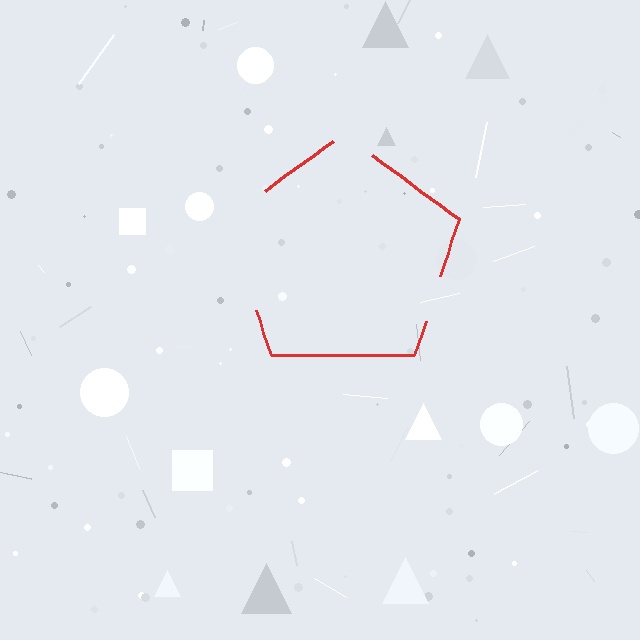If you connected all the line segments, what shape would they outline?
They would outline a pentagon.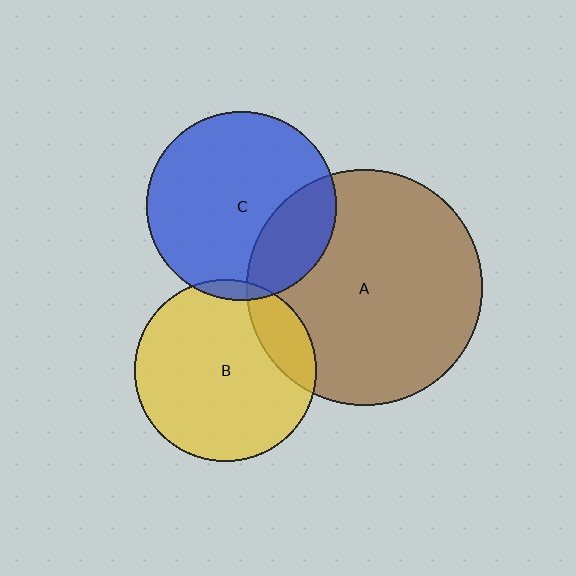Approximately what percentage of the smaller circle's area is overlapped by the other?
Approximately 25%.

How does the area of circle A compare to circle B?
Approximately 1.7 times.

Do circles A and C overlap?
Yes.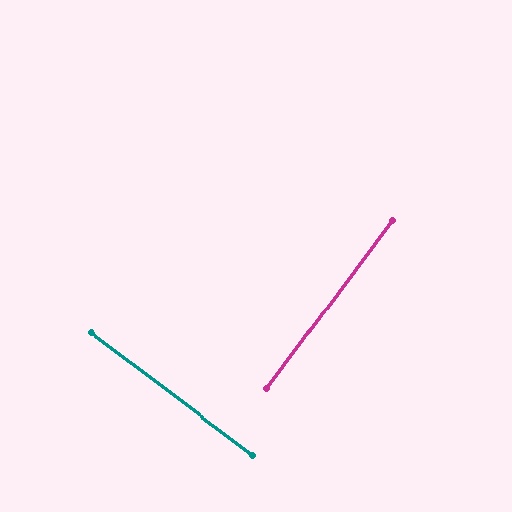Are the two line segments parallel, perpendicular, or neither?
Perpendicular — they meet at approximately 90°.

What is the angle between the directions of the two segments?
Approximately 90 degrees.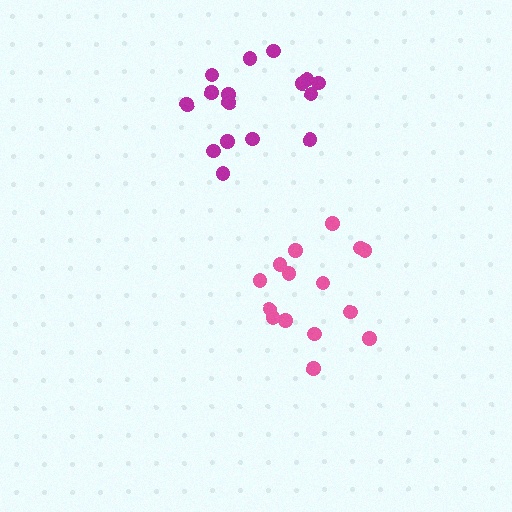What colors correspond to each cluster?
The clusters are colored: pink, magenta.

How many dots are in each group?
Group 1: 15 dots, Group 2: 16 dots (31 total).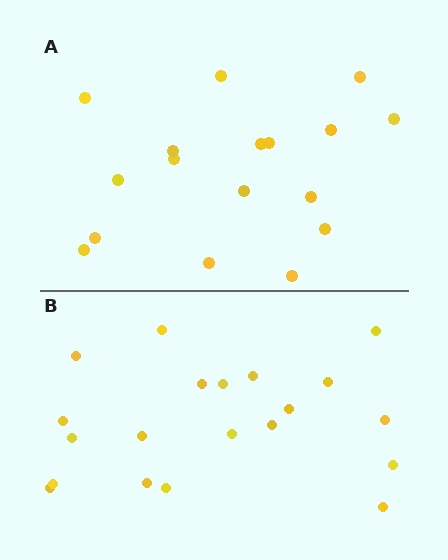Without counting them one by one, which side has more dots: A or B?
Region B (the bottom region) has more dots.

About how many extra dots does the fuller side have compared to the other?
Region B has just a few more — roughly 2 or 3 more dots than region A.